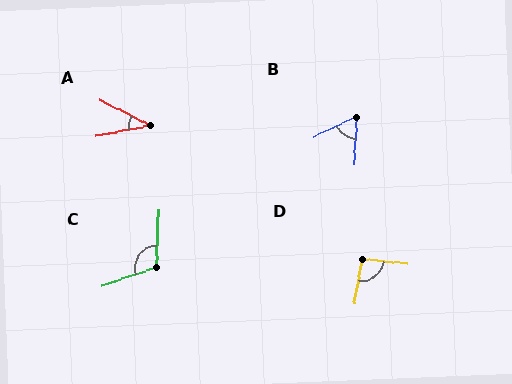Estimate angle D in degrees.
Approximately 94 degrees.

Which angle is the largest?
C, at approximately 111 degrees.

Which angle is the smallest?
A, at approximately 37 degrees.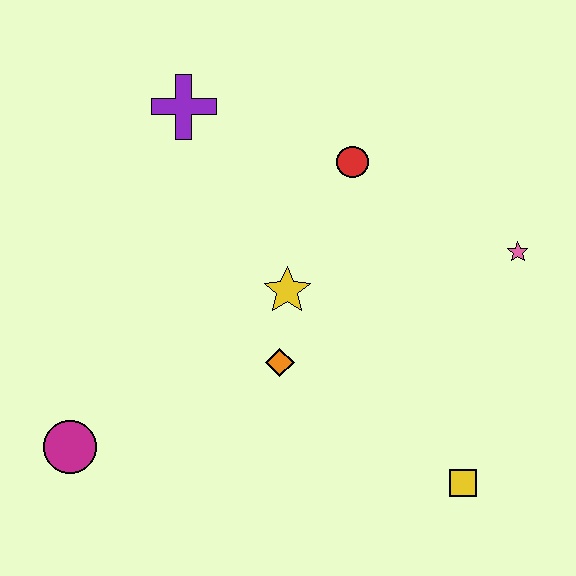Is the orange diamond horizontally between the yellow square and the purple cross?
Yes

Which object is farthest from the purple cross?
The yellow square is farthest from the purple cross.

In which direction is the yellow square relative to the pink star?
The yellow square is below the pink star.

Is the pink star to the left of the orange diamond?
No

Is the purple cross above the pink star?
Yes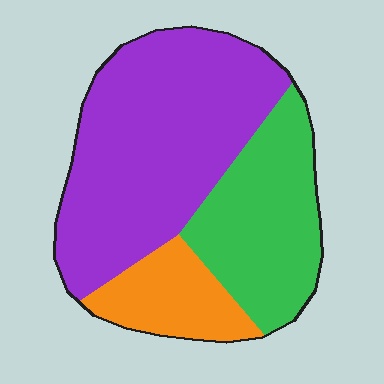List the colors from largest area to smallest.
From largest to smallest: purple, green, orange.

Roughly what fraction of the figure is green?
Green takes up about one third (1/3) of the figure.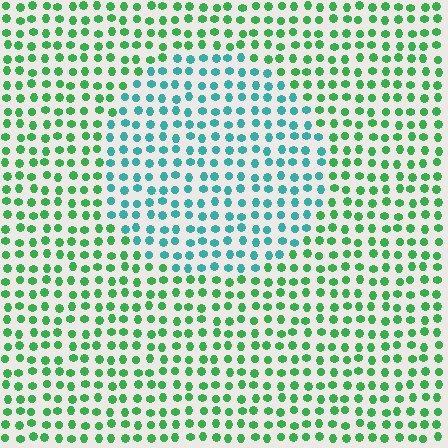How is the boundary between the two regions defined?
The boundary is defined purely by a slight shift in hue (about 47 degrees). Spacing, size, and orientation are identical on both sides.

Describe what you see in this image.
The image is filled with small green elements in a uniform arrangement. A circle-shaped region is visible where the elements are tinted to a slightly different hue, forming a subtle color boundary.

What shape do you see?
I see a circle.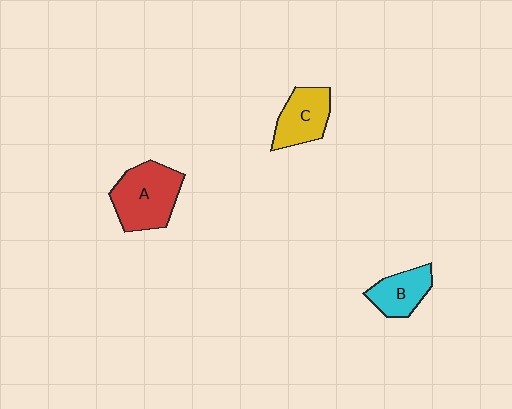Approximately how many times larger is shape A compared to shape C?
Approximately 1.4 times.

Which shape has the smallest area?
Shape B (cyan).